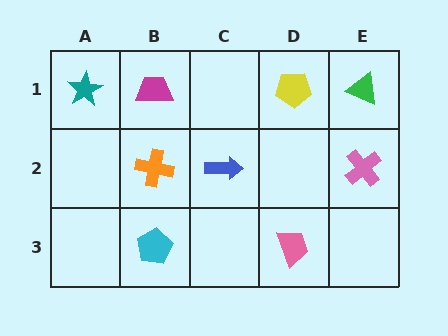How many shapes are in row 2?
3 shapes.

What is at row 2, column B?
An orange cross.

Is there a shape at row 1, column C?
No, that cell is empty.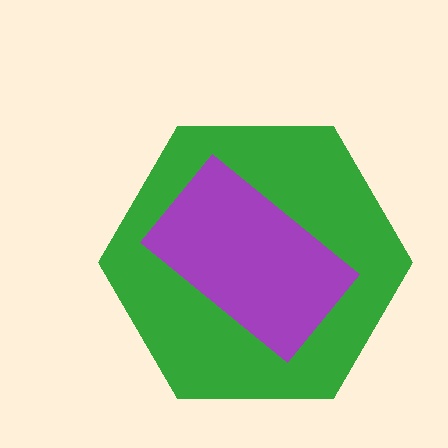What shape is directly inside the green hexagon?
The purple rectangle.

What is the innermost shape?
The purple rectangle.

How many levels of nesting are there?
2.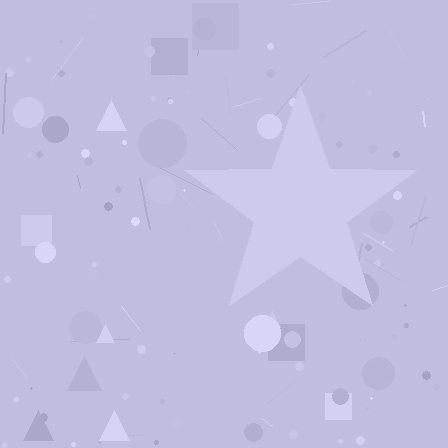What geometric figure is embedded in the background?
A star is embedded in the background.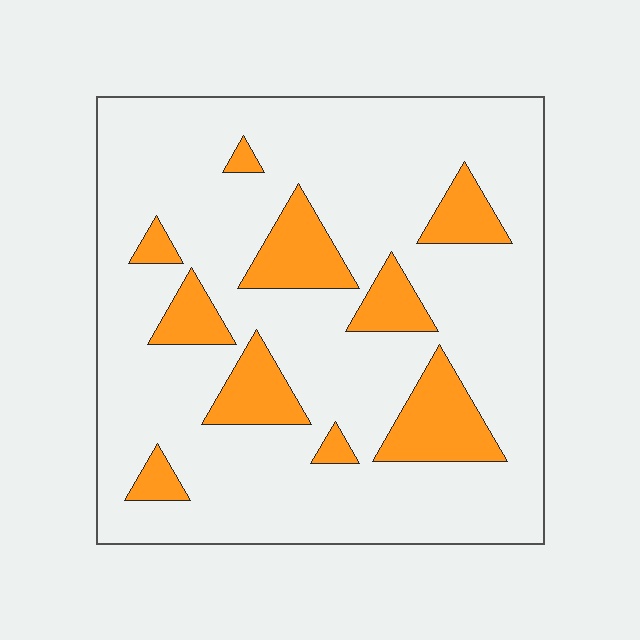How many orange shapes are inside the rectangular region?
10.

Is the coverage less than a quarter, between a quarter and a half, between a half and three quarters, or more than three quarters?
Less than a quarter.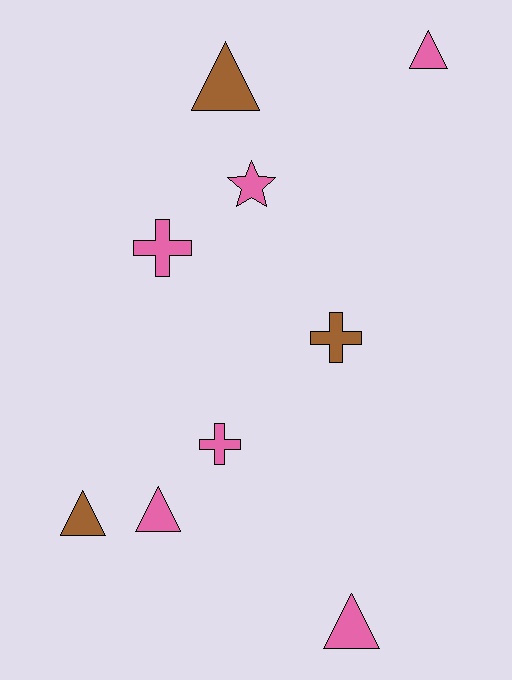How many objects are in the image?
There are 9 objects.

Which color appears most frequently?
Pink, with 6 objects.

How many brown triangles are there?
There are 2 brown triangles.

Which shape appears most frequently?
Triangle, with 5 objects.